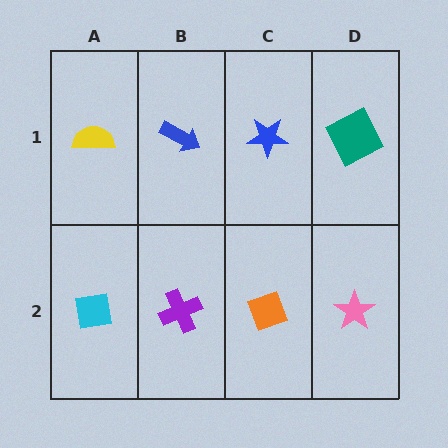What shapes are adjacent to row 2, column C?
A blue star (row 1, column C), a purple cross (row 2, column B), a pink star (row 2, column D).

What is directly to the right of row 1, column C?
A teal square.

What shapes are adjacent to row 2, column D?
A teal square (row 1, column D), an orange diamond (row 2, column C).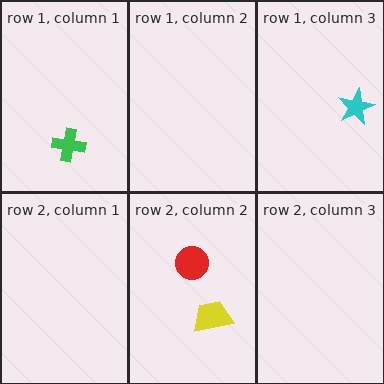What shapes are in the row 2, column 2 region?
The red circle, the yellow trapezoid.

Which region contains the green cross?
The row 1, column 1 region.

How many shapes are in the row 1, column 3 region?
1.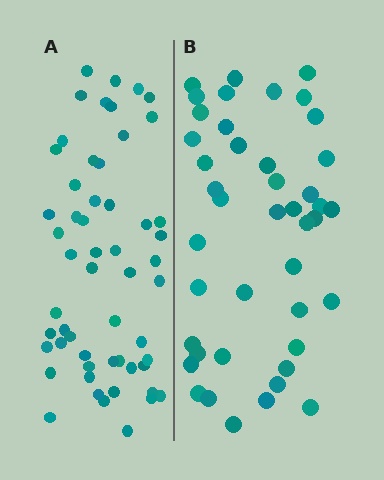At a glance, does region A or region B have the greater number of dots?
Region A (the left region) has more dots.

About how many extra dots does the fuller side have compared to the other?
Region A has roughly 12 or so more dots than region B.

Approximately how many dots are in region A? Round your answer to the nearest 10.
About 60 dots. (The exact count is 55, which rounds to 60.)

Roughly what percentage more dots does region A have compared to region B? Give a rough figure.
About 30% more.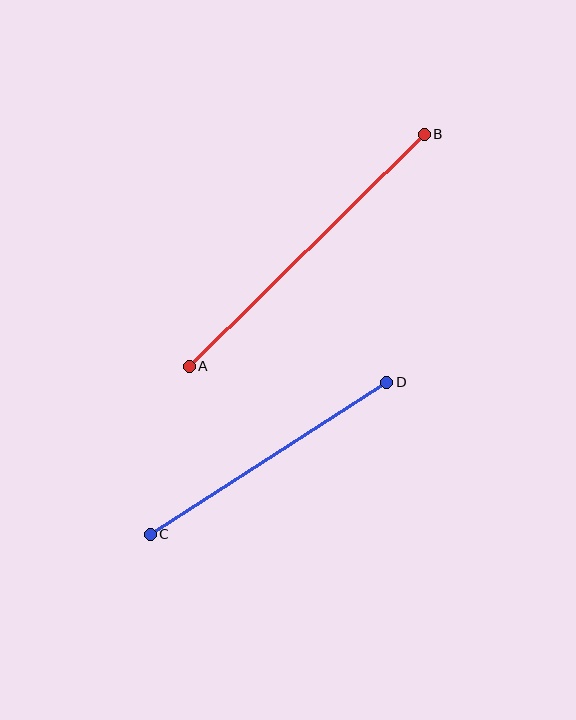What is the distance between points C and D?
The distance is approximately 281 pixels.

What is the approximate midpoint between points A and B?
The midpoint is at approximately (307, 250) pixels.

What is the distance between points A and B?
The distance is approximately 330 pixels.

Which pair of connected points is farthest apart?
Points A and B are farthest apart.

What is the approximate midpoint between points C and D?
The midpoint is at approximately (269, 458) pixels.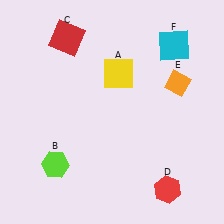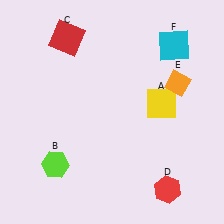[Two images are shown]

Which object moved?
The yellow square (A) moved right.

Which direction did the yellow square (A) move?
The yellow square (A) moved right.